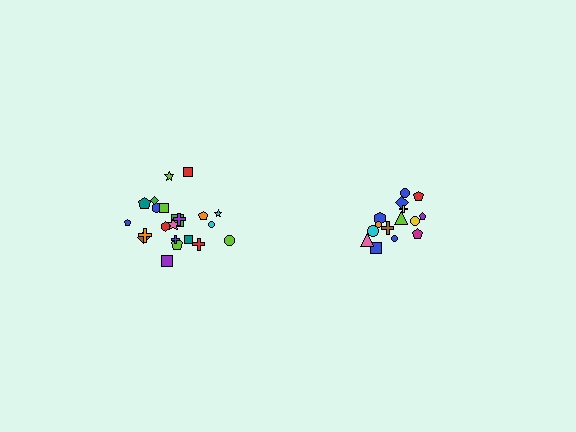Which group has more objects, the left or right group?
The left group.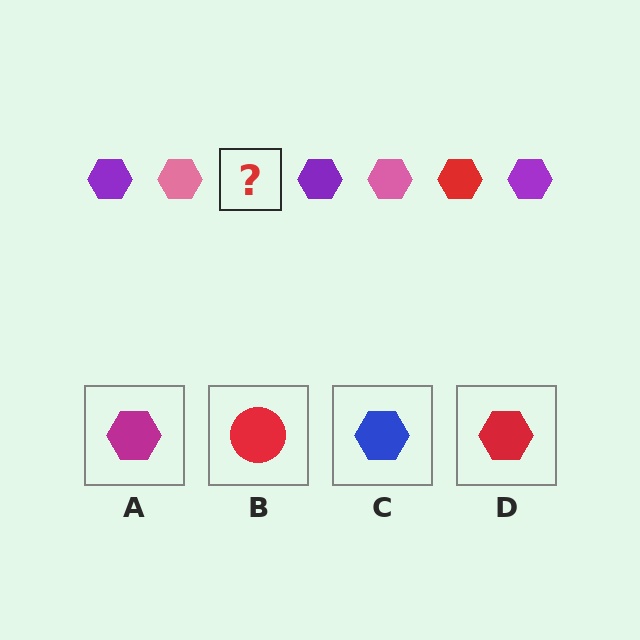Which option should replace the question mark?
Option D.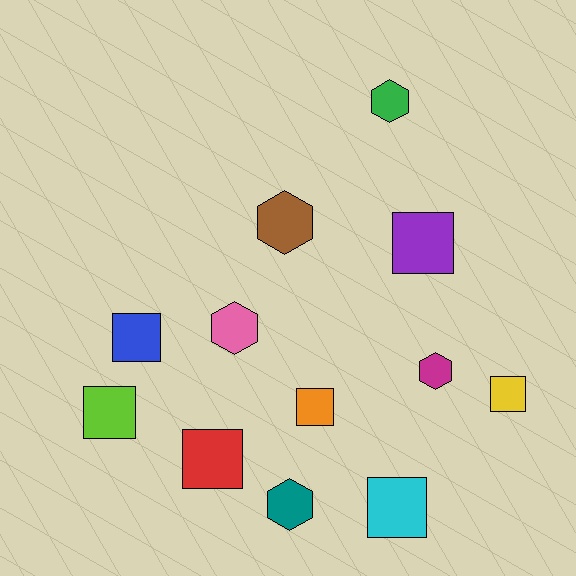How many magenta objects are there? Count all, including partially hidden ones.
There is 1 magenta object.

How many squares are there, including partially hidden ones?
There are 7 squares.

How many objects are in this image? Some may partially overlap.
There are 12 objects.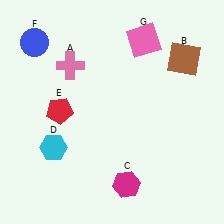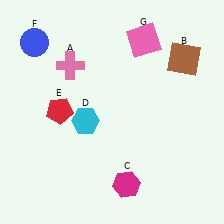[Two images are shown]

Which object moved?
The cyan hexagon (D) moved right.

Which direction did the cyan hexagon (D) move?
The cyan hexagon (D) moved right.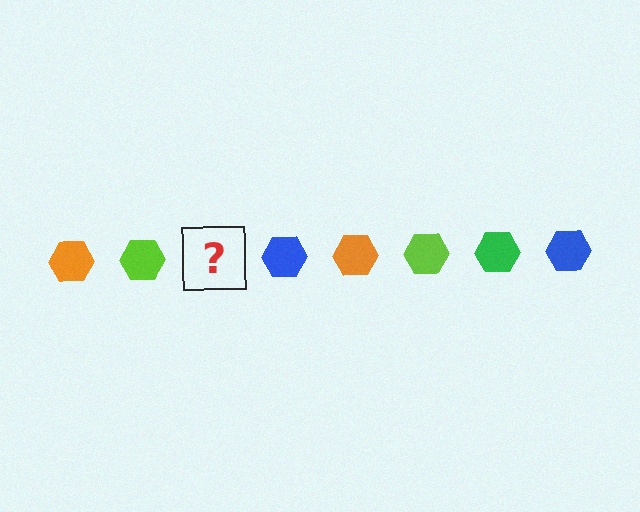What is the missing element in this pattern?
The missing element is a green hexagon.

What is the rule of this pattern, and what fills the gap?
The rule is that the pattern cycles through orange, lime, green, blue hexagons. The gap should be filled with a green hexagon.